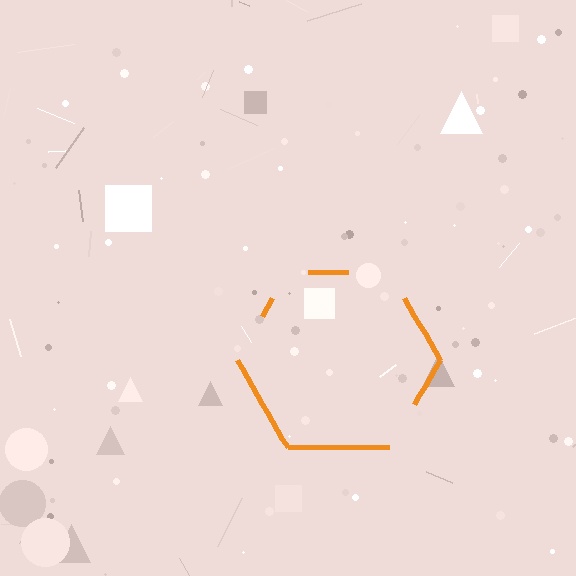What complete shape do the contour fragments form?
The contour fragments form a hexagon.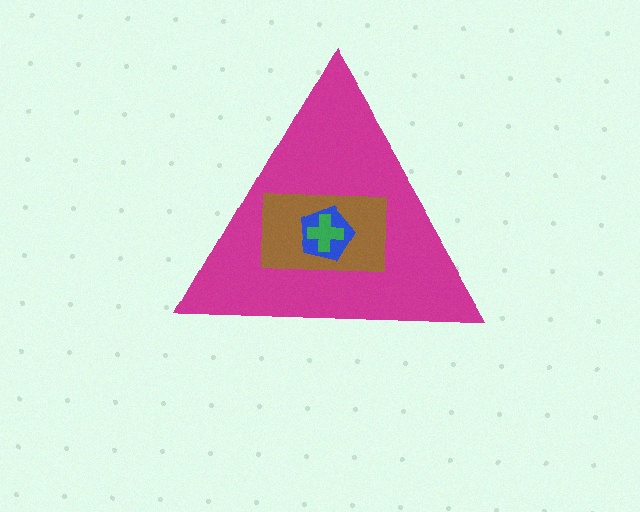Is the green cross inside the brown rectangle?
Yes.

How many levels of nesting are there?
4.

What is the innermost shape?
The green cross.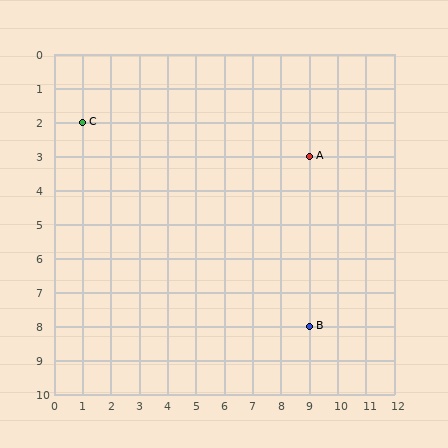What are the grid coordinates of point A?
Point A is at grid coordinates (9, 3).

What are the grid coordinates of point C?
Point C is at grid coordinates (1, 2).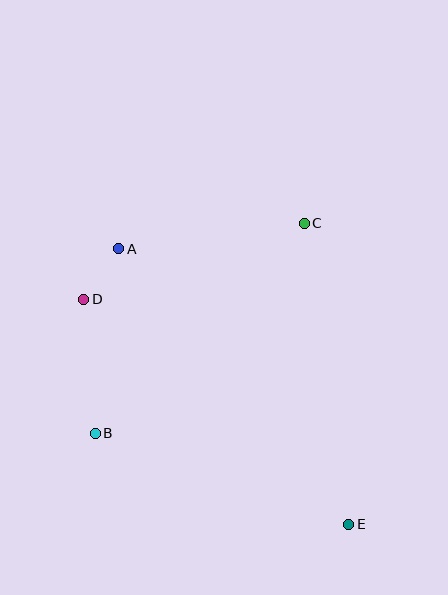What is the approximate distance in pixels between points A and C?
The distance between A and C is approximately 187 pixels.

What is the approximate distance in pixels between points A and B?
The distance between A and B is approximately 186 pixels.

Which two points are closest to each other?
Points A and D are closest to each other.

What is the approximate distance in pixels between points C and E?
The distance between C and E is approximately 304 pixels.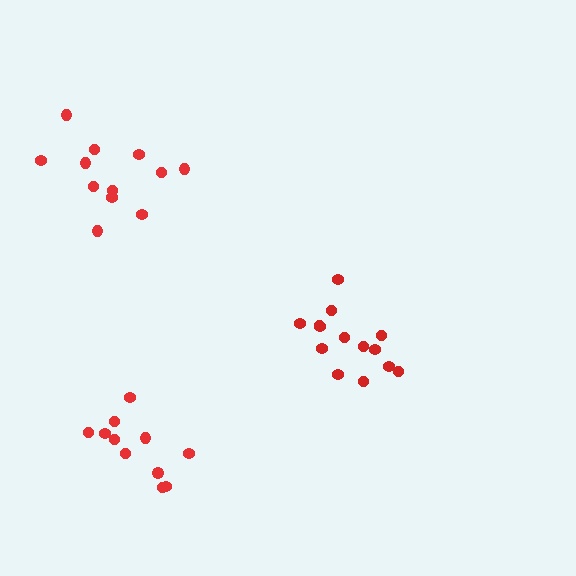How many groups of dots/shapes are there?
There are 3 groups.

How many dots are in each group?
Group 1: 12 dots, Group 2: 14 dots, Group 3: 11 dots (37 total).